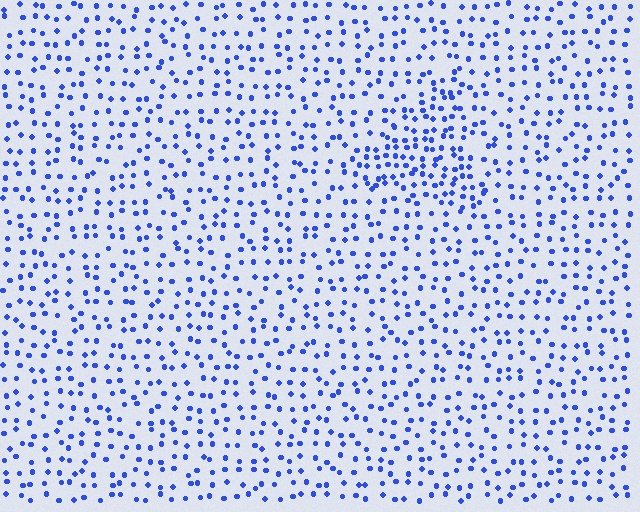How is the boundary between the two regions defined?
The boundary is defined by a change in element density (approximately 1.8x ratio). All elements are the same color, size, and shape.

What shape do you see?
I see a triangle.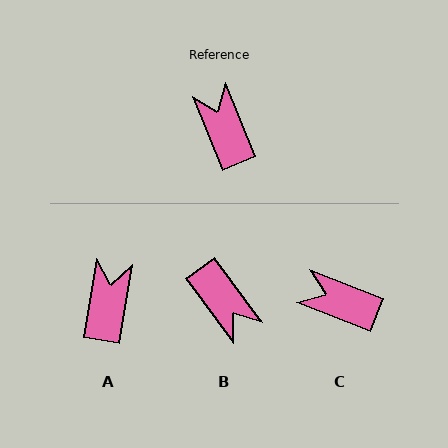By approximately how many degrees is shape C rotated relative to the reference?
Approximately 47 degrees counter-clockwise.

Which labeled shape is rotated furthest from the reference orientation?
B, about 166 degrees away.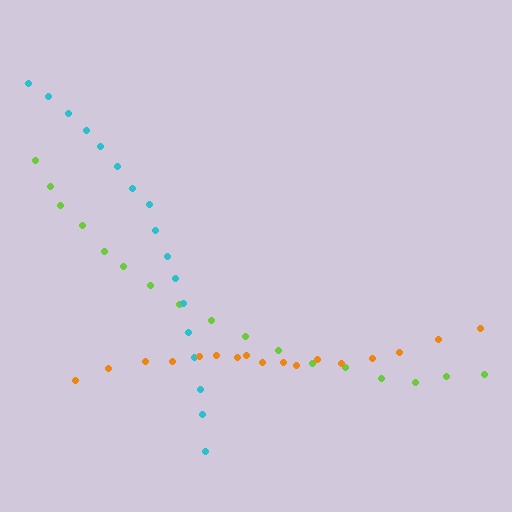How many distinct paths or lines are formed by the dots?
There are 3 distinct paths.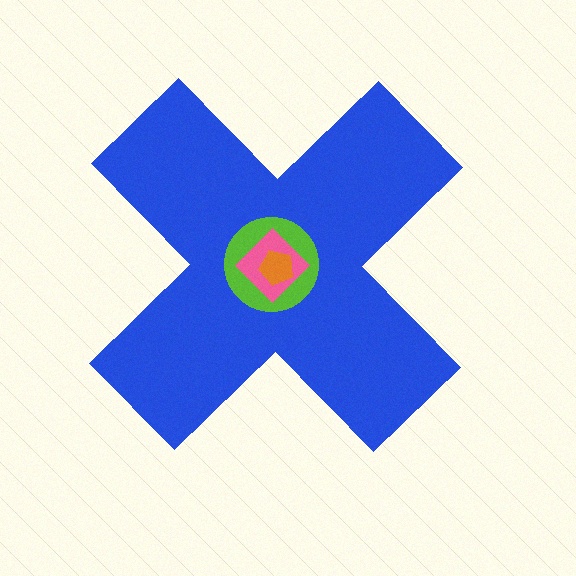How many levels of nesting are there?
4.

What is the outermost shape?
The blue cross.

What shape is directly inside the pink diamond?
The orange pentagon.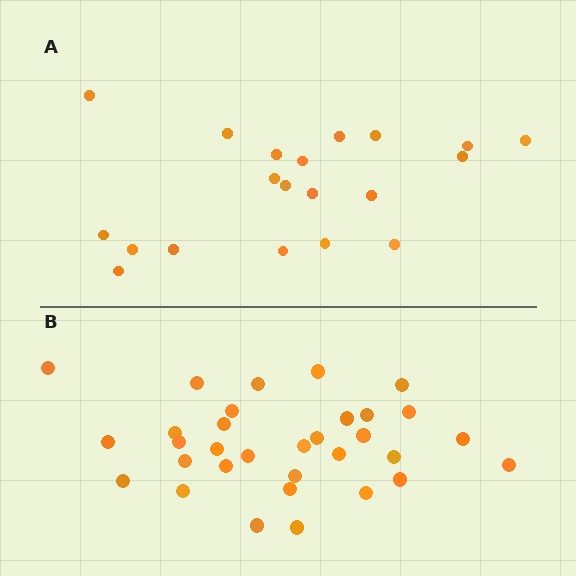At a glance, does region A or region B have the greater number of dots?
Region B (the bottom region) has more dots.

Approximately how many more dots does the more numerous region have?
Region B has roughly 12 or so more dots than region A.